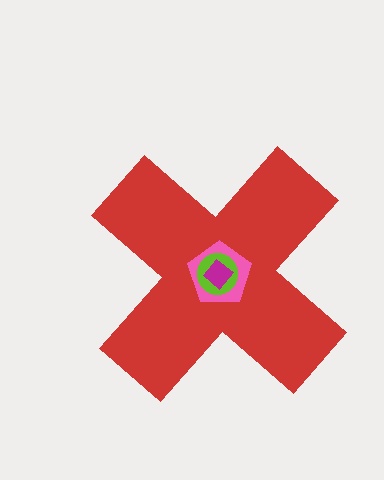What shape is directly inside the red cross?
The pink pentagon.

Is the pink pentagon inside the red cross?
Yes.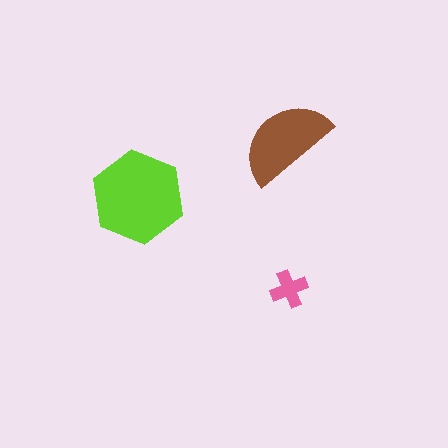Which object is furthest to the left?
The lime hexagon is leftmost.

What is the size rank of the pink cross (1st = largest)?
3rd.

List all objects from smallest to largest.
The pink cross, the brown semicircle, the lime hexagon.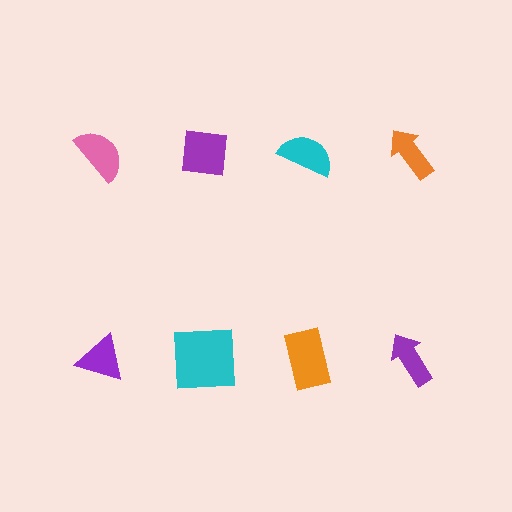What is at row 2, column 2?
A cyan square.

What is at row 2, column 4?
A purple arrow.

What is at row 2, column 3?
An orange rectangle.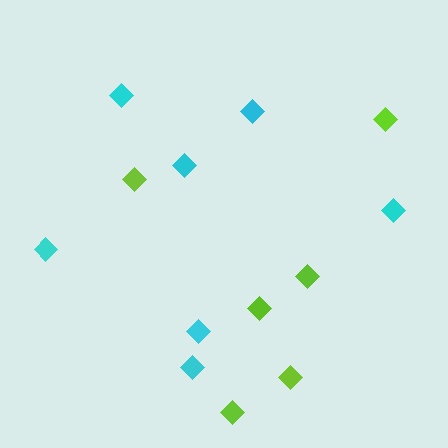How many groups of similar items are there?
There are 2 groups: one group of cyan diamonds (7) and one group of lime diamonds (6).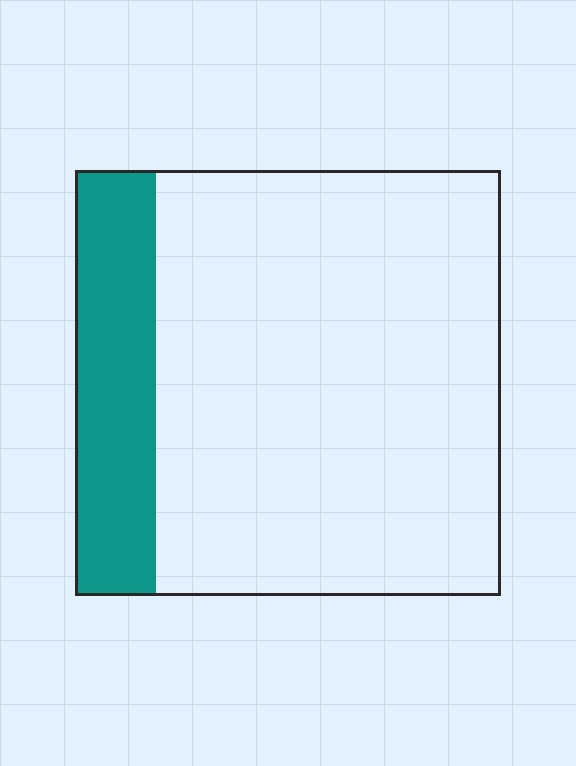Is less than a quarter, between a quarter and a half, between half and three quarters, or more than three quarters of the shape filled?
Less than a quarter.